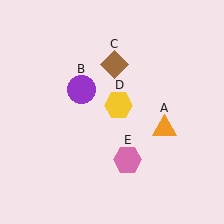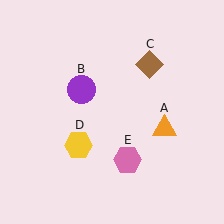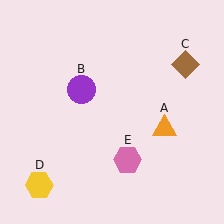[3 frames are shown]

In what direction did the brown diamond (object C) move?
The brown diamond (object C) moved right.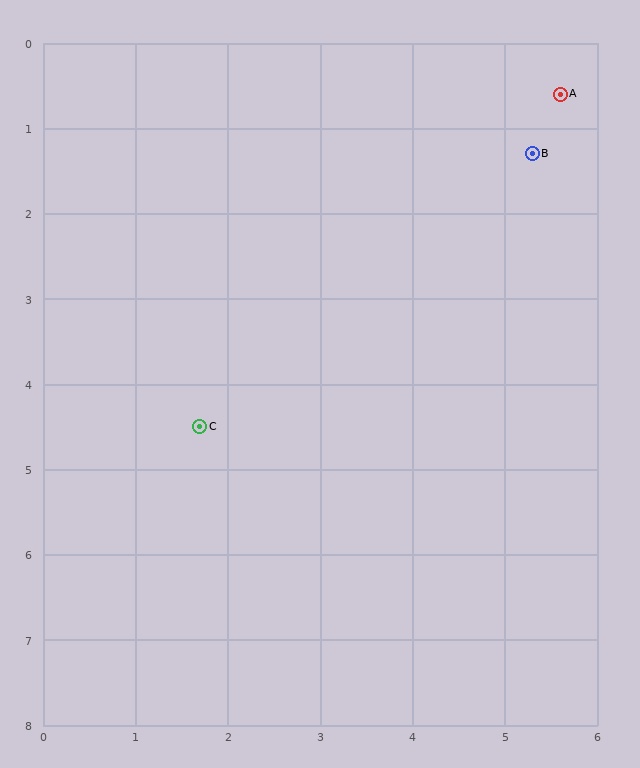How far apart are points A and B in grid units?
Points A and B are about 0.8 grid units apart.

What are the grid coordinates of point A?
Point A is at approximately (5.6, 0.6).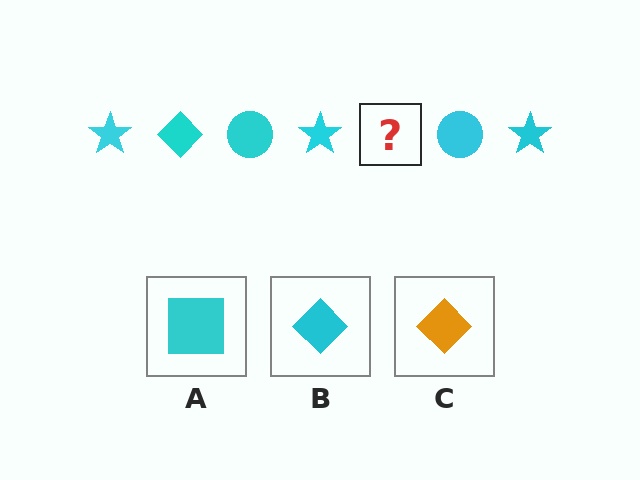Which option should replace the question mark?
Option B.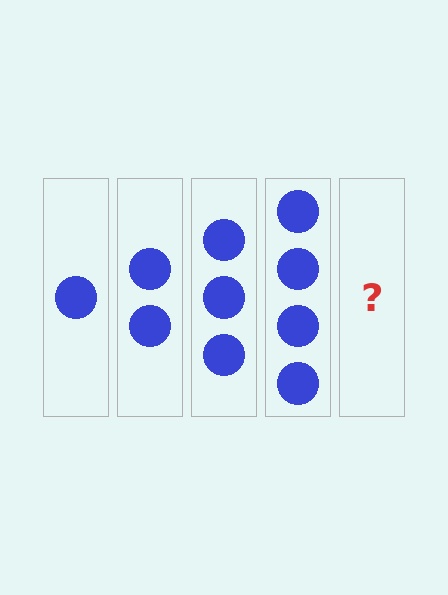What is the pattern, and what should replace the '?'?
The pattern is that each step adds one more circle. The '?' should be 5 circles.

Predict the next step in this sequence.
The next step is 5 circles.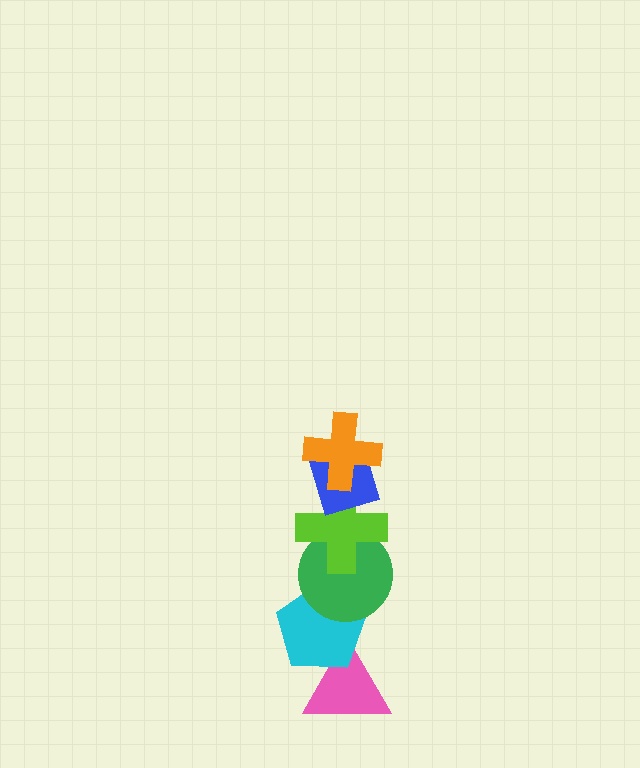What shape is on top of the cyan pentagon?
The green circle is on top of the cyan pentagon.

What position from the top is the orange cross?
The orange cross is 1st from the top.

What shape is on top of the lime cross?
The blue diamond is on top of the lime cross.